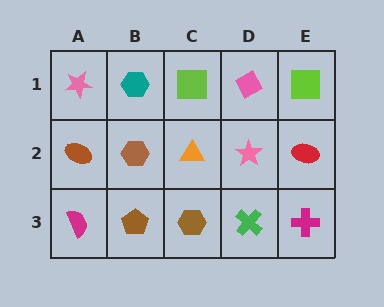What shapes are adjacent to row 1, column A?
A brown ellipse (row 2, column A), a teal hexagon (row 1, column B).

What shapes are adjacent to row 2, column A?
A pink star (row 1, column A), a magenta semicircle (row 3, column A), a brown hexagon (row 2, column B).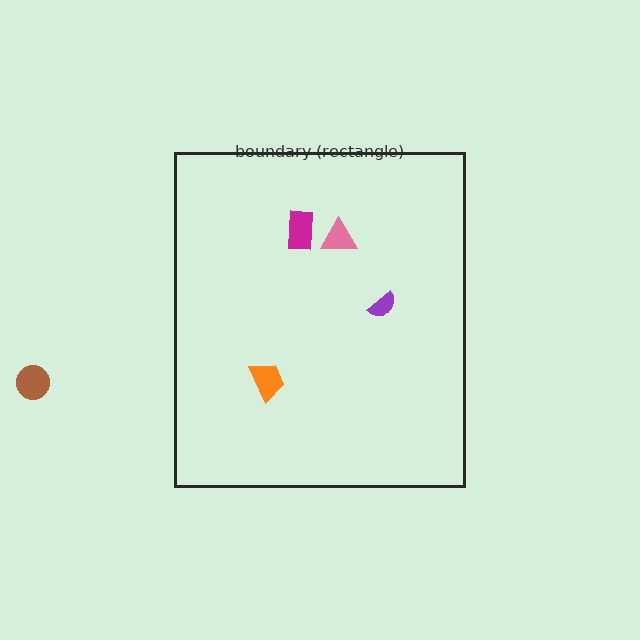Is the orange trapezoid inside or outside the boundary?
Inside.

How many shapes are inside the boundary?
4 inside, 1 outside.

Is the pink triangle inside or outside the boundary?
Inside.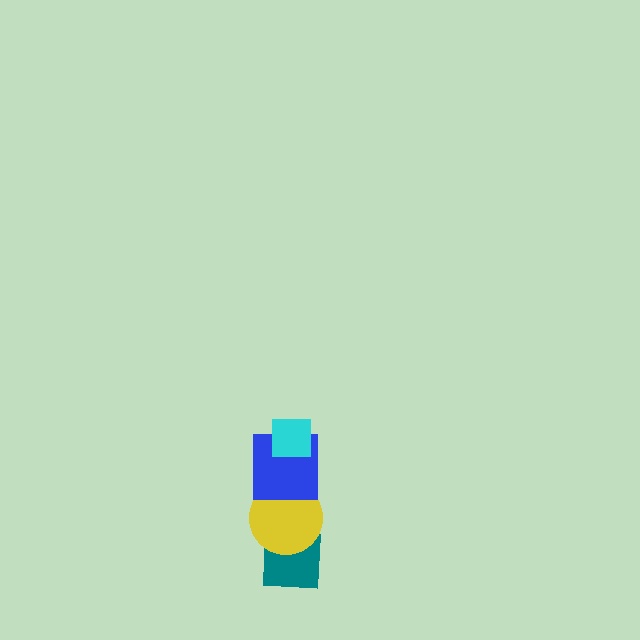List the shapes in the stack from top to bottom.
From top to bottom: the cyan square, the blue square, the yellow circle, the teal square.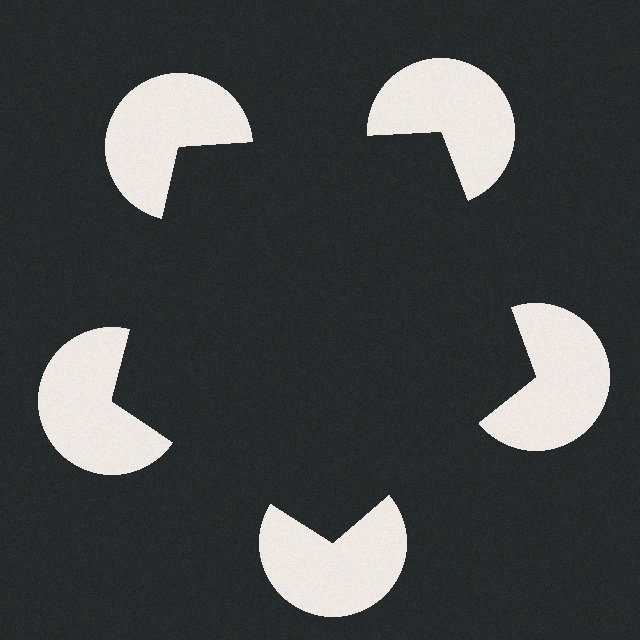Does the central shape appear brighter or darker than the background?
It typically appears slightly darker than the background, even though no actual brightness change is drawn.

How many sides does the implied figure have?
5 sides.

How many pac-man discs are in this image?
There are 5 — one at each vertex of the illusory pentagon.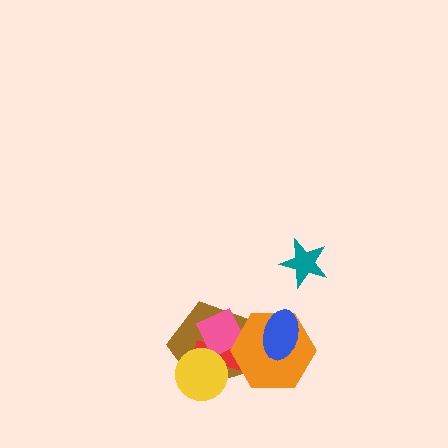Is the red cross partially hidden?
Yes, it is partially covered by another shape.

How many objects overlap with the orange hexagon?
4 objects overlap with the orange hexagon.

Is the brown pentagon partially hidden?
Yes, it is partially covered by another shape.